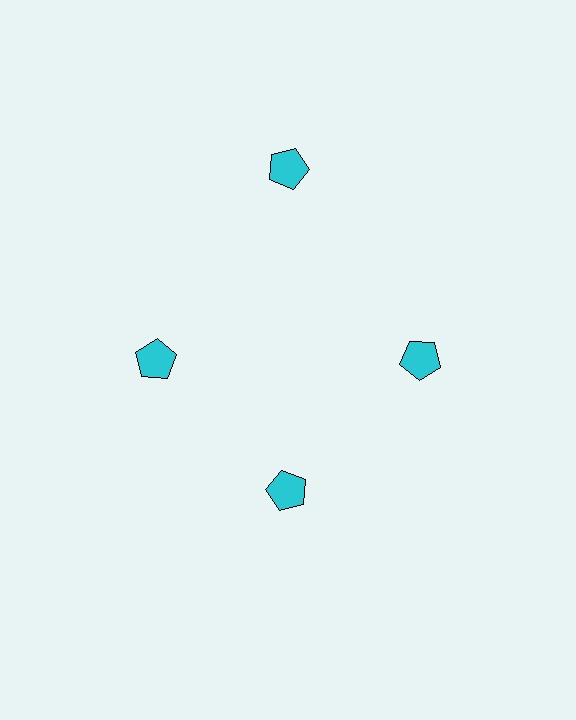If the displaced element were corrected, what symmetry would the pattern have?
It would have 4-fold rotational symmetry — the pattern would map onto itself every 90 degrees.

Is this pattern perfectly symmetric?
No. The 4 cyan pentagons are arranged in a ring, but one element near the 12 o'clock position is pushed outward from the center, breaking the 4-fold rotational symmetry.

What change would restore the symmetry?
The symmetry would be restored by moving it inward, back onto the ring so that all 4 pentagons sit at equal angles and equal distance from the center.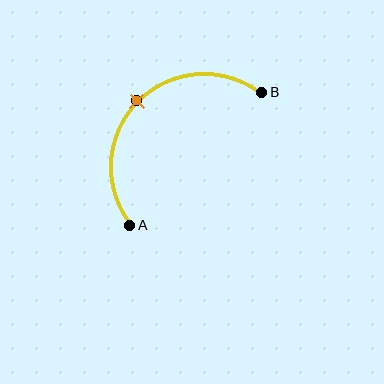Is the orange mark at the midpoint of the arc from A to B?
Yes. The orange mark lies on the arc at equal arc-length from both A and B — it is the arc midpoint.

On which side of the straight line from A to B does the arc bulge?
The arc bulges above and to the left of the straight line connecting A and B.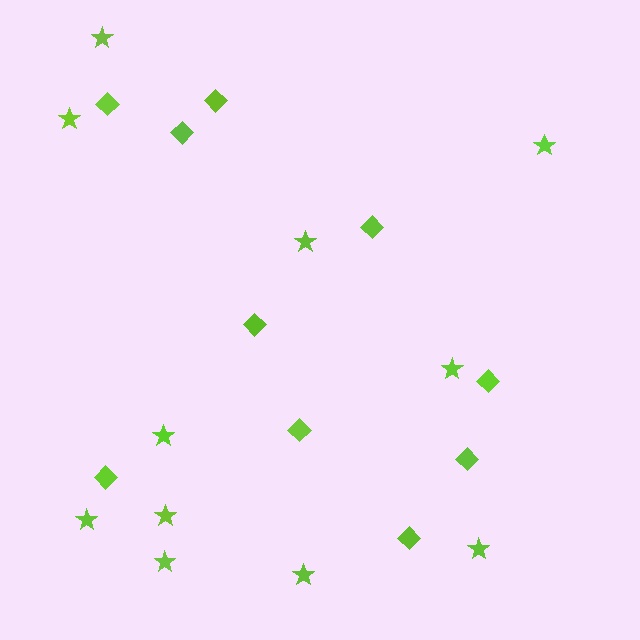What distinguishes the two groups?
There are 2 groups: one group of stars (11) and one group of diamonds (10).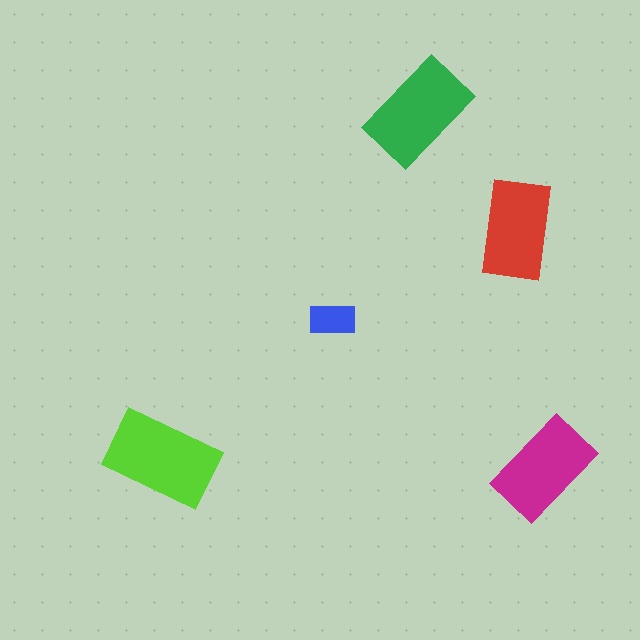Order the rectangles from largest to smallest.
the lime one, the green one, the magenta one, the red one, the blue one.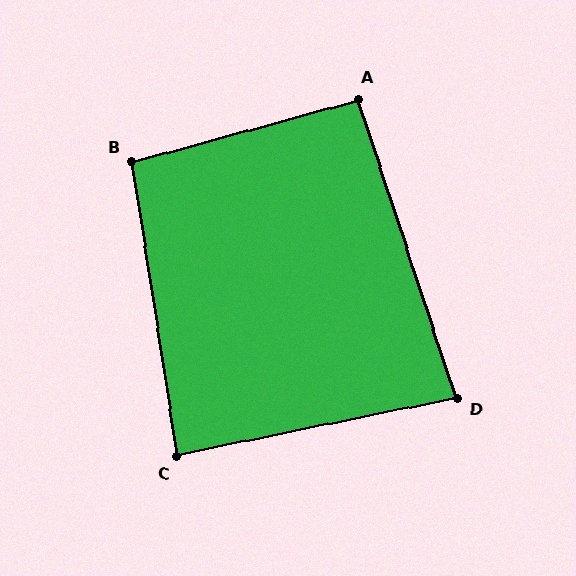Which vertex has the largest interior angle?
B, at approximately 97 degrees.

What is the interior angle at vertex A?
Approximately 93 degrees (approximately right).